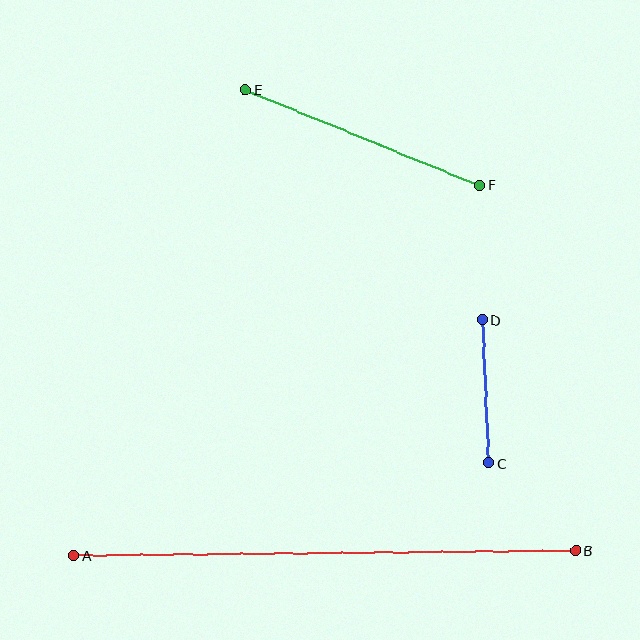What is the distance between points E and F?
The distance is approximately 253 pixels.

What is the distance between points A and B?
The distance is approximately 502 pixels.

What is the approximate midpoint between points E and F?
The midpoint is at approximately (362, 138) pixels.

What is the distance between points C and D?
The distance is approximately 143 pixels.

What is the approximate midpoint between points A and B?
The midpoint is at approximately (325, 553) pixels.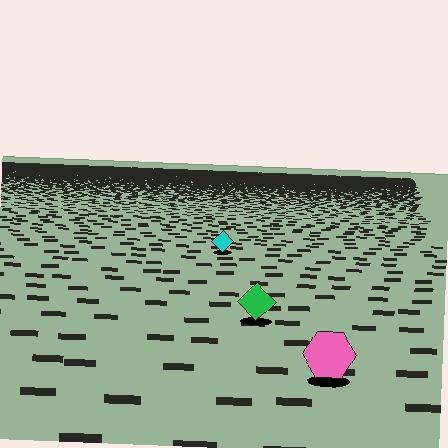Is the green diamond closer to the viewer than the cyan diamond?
Yes. The green diamond is closer — you can tell from the texture gradient: the ground texture is coarser near it.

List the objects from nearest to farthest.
From nearest to farthest: the pink hexagon, the green diamond, the cyan diamond.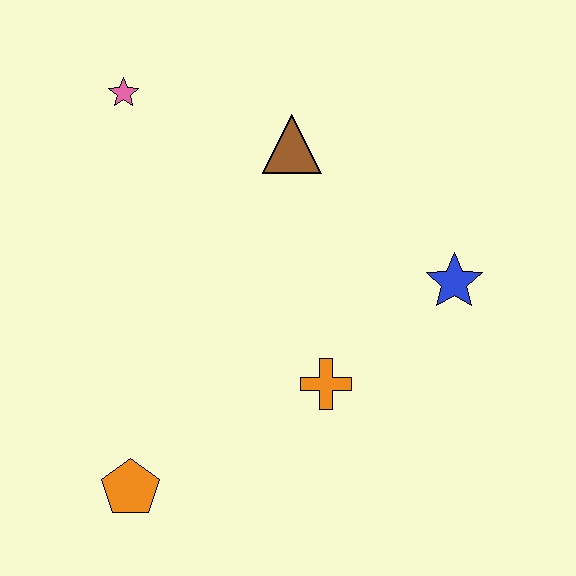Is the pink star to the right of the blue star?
No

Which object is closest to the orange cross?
The blue star is closest to the orange cross.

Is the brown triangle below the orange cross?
No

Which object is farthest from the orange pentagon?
The pink star is farthest from the orange pentagon.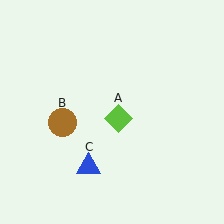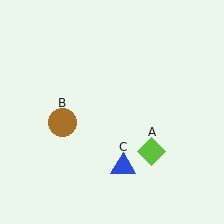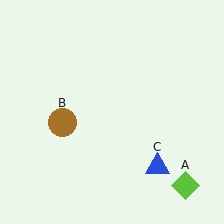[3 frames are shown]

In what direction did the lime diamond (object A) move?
The lime diamond (object A) moved down and to the right.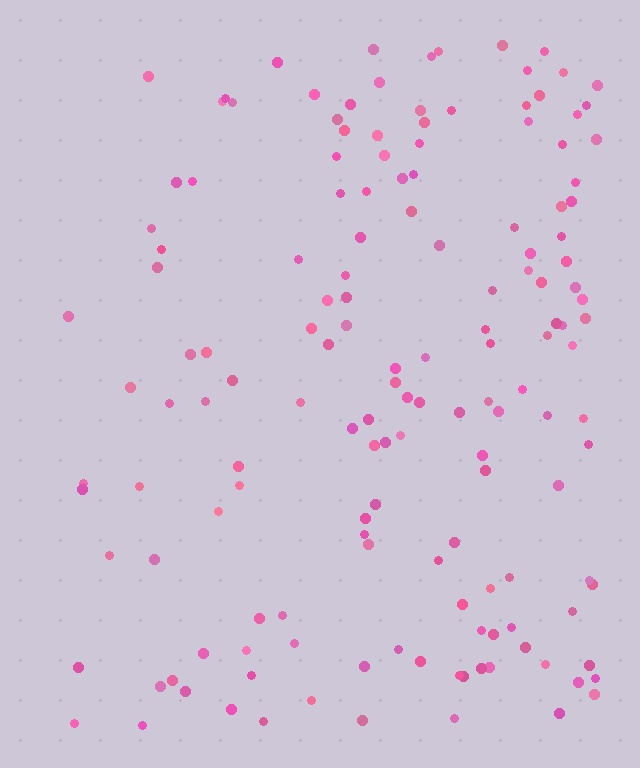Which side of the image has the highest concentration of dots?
The right.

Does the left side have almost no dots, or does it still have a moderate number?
Still a moderate number, just noticeably fewer than the right.